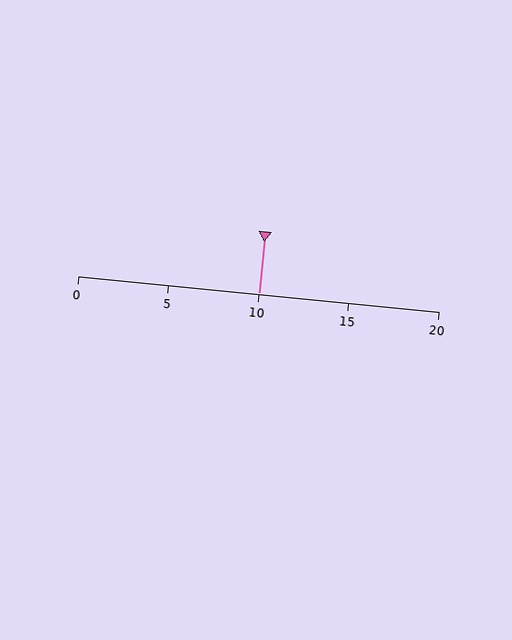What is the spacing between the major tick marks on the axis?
The major ticks are spaced 5 apart.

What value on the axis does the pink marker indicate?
The marker indicates approximately 10.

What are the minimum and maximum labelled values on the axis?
The axis runs from 0 to 20.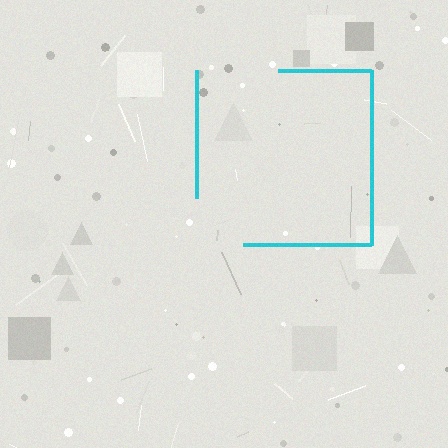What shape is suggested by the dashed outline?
The dashed outline suggests a square.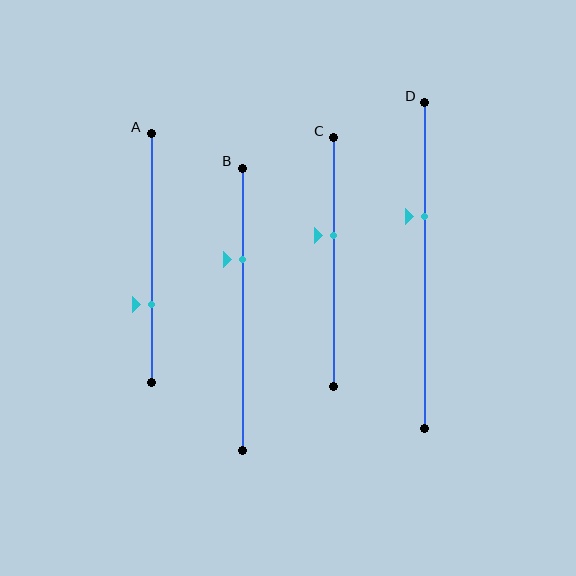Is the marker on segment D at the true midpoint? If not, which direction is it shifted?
No, the marker on segment D is shifted upward by about 15% of the segment length.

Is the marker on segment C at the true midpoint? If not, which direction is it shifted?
No, the marker on segment C is shifted upward by about 11% of the segment length.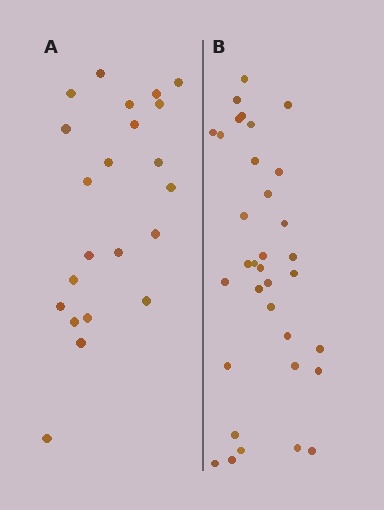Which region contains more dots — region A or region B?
Region B (the right region) has more dots.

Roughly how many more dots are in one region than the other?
Region B has roughly 12 or so more dots than region A.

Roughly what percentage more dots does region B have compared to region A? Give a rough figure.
About 55% more.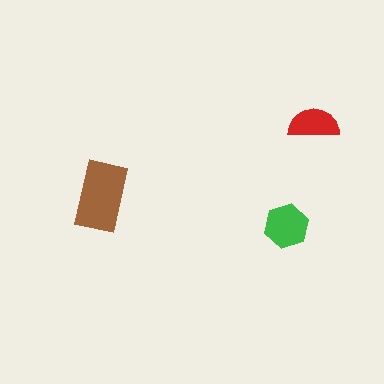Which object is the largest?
The brown rectangle.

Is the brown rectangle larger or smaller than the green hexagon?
Larger.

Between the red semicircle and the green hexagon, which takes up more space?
The green hexagon.